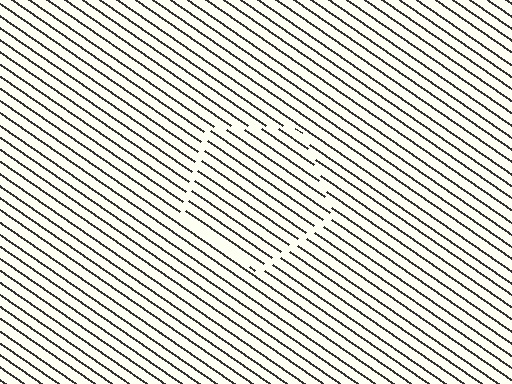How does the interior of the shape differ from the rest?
The interior of the shape contains the same grating, shifted by half a period — the contour is defined by the phase discontinuity where line-ends from the inner and outer gratings abut.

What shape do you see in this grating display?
An illusory pentagon. The interior of the shape contains the same grating, shifted by half a period — the contour is defined by the phase discontinuity where line-ends from the inner and outer gratings abut.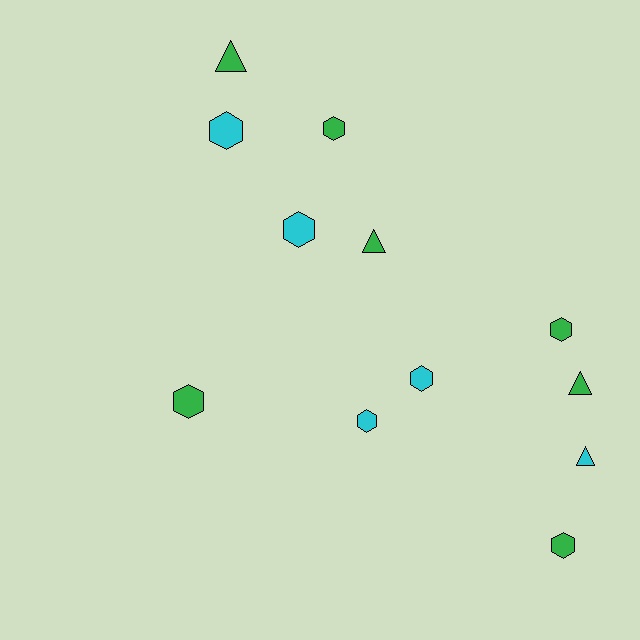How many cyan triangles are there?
There is 1 cyan triangle.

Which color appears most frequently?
Green, with 7 objects.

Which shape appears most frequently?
Hexagon, with 8 objects.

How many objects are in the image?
There are 12 objects.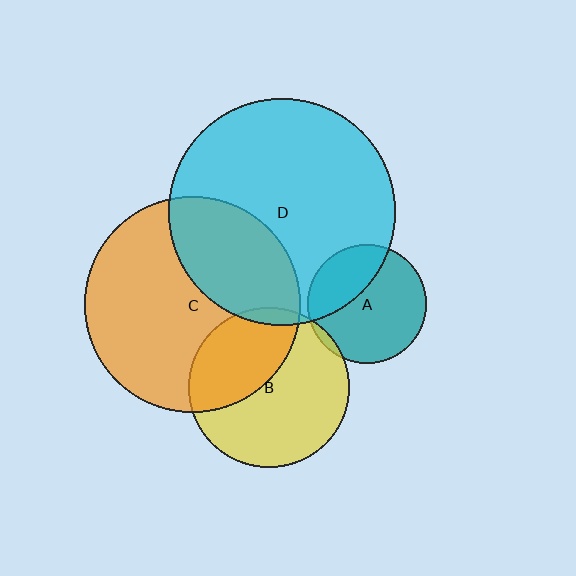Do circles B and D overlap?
Yes.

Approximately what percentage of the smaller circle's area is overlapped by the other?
Approximately 5%.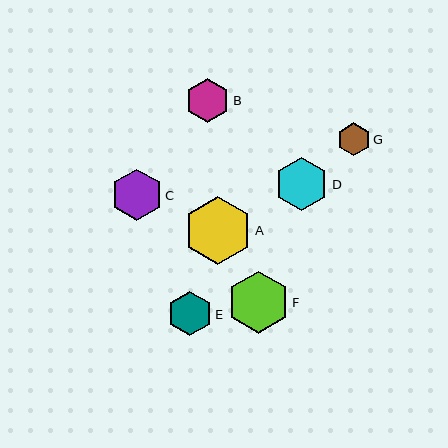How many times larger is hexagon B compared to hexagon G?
Hexagon B is approximately 1.3 times the size of hexagon G.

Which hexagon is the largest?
Hexagon A is the largest with a size of approximately 68 pixels.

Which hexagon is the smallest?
Hexagon G is the smallest with a size of approximately 33 pixels.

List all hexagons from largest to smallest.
From largest to smallest: A, F, D, C, E, B, G.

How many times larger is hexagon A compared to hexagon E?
Hexagon A is approximately 1.5 times the size of hexagon E.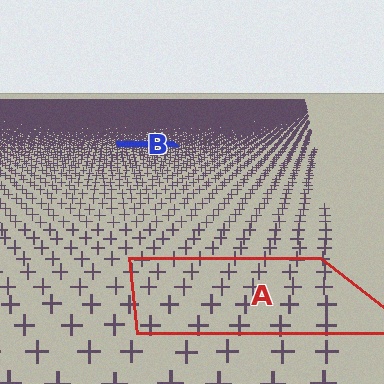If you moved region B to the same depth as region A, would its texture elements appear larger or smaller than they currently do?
They would appear larger. At a closer depth, the same texture elements are projected at a bigger on-screen size.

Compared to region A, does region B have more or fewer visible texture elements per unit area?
Region B has more texture elements per unit area — they are packed more densely because it is farther away.